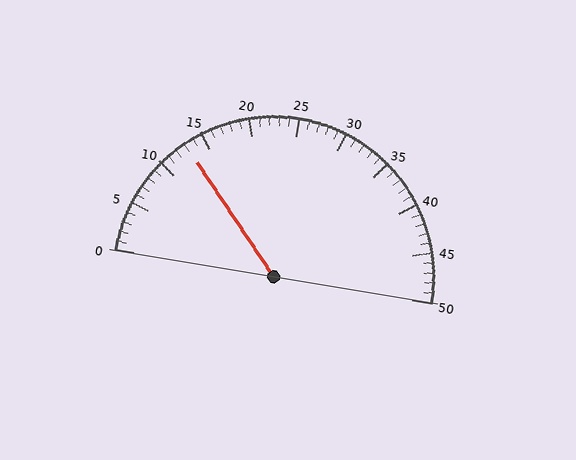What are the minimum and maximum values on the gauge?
The gauge ranges from 0 to 50.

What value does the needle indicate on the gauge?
The needle indicates approximately 13.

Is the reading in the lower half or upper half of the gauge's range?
The reading is in the lower half of the range (0 to 50).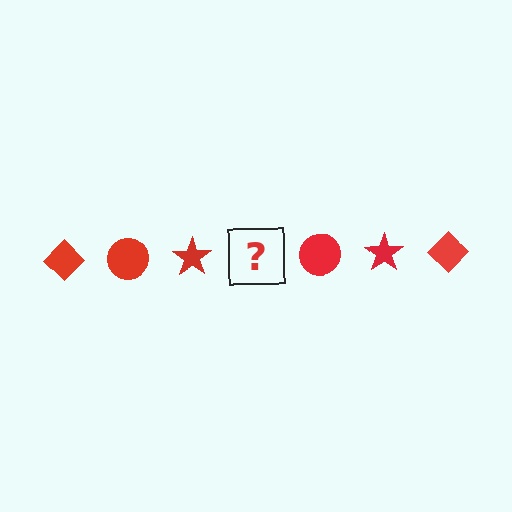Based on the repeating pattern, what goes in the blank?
The blank should be a red diamond.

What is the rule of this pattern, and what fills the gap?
The rule is that the pattern cycles through diamond, circle, star shapes in red. The gap should be filled with a red diamond.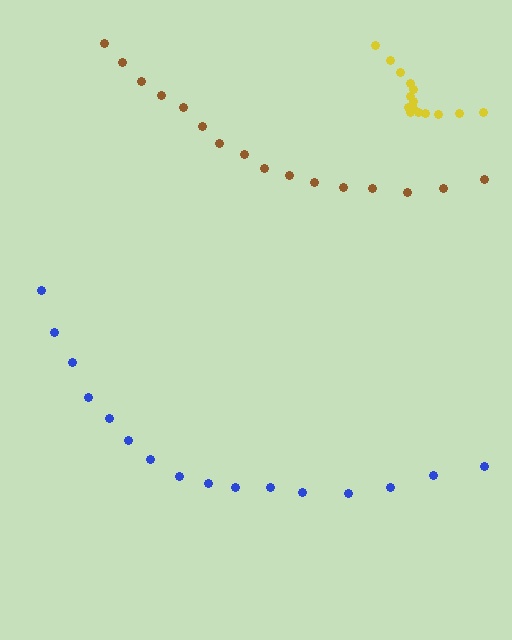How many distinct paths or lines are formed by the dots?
There are 3 distinct paths.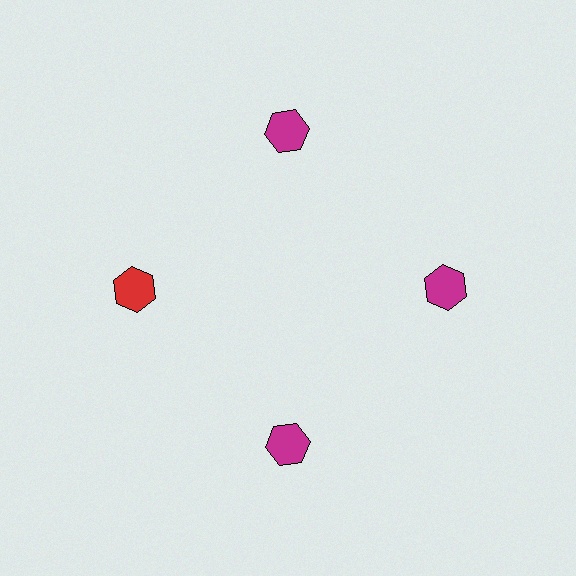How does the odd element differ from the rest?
It has a different color: red instead of magenta.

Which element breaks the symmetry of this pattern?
The red hexagon at roughly the 9 o'clock position breaks the symmetry. All other shapes are magenta hexagons.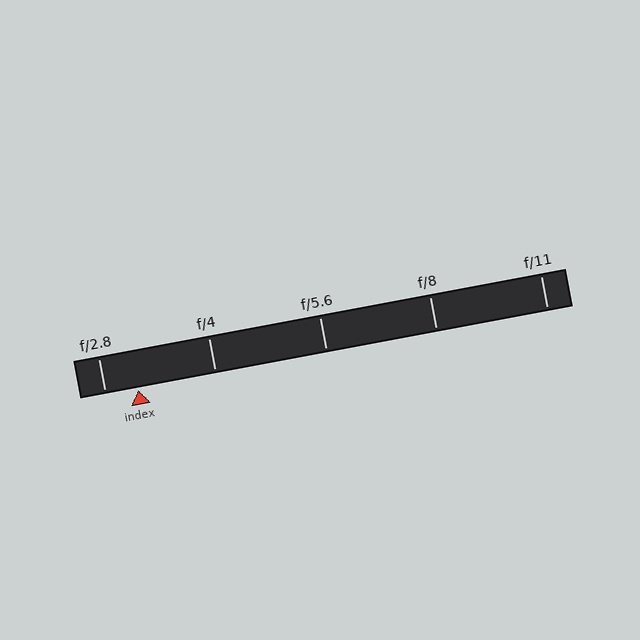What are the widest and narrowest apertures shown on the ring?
The widest aperture shown is f/2.8 and the narrowest is f/11.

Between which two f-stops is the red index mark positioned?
The index mark is between f/2.8 and f/4.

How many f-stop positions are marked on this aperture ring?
There are 5 f-stop positions marked.